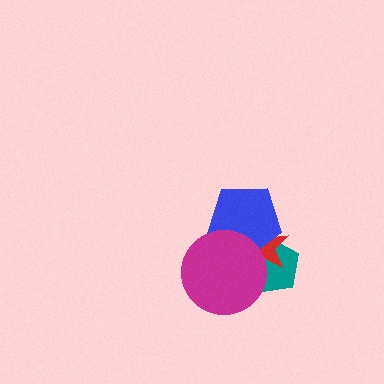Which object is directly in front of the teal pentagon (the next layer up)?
The red star is directly in front of the teal pentagon.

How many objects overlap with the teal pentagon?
3 objects overlap with the teal pentagon.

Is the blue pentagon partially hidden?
Yes, it is partially covered by another shape.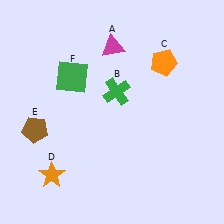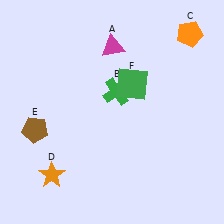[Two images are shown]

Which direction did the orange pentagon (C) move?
The orange pentagon (C) moved up.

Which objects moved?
The objects that moved are: the orange pentagon (C), the green square (F).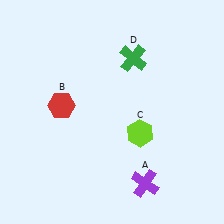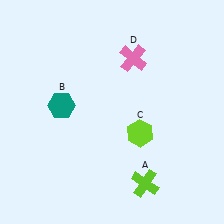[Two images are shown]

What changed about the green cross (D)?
In Image 1, D is green. In Image 2, it changed to pink.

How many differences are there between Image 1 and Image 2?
There are 3 differences between the two images.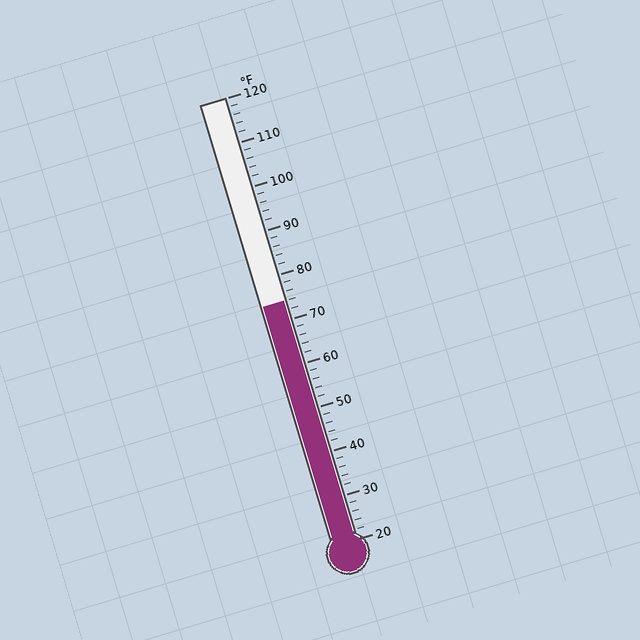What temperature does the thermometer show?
The thermometer shows approximately 74°F.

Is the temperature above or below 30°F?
The temperature is above 30°F.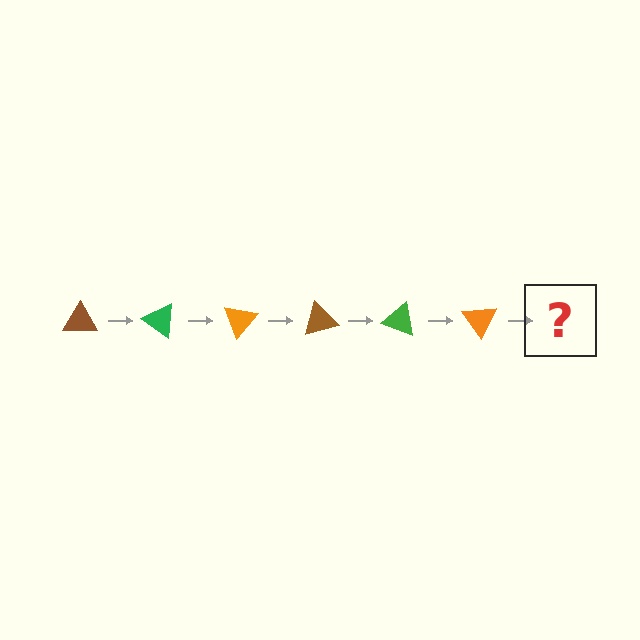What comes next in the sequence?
The next element should be a brown triangle, rotated 210 degrees from the start.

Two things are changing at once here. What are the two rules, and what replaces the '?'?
The two rules are that it rotates 35 degrees each step and the color cycles through brown, green, and orange. The '?' should be a brown triangle, rotated 210 degrees from the start.